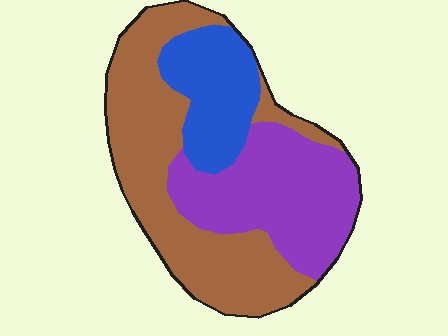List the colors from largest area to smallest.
From largest to smallest: brown, purple, blue.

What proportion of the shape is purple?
Purple covers about 35% of the shape.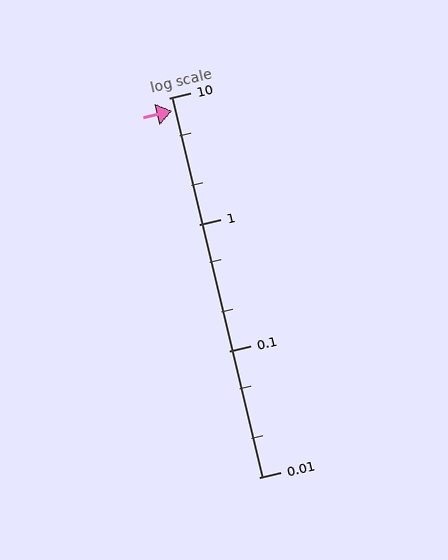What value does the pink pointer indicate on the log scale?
The pointer indicates approximately 7.9.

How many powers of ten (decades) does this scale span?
The scale spans 3 decades, from 0.01 to 10.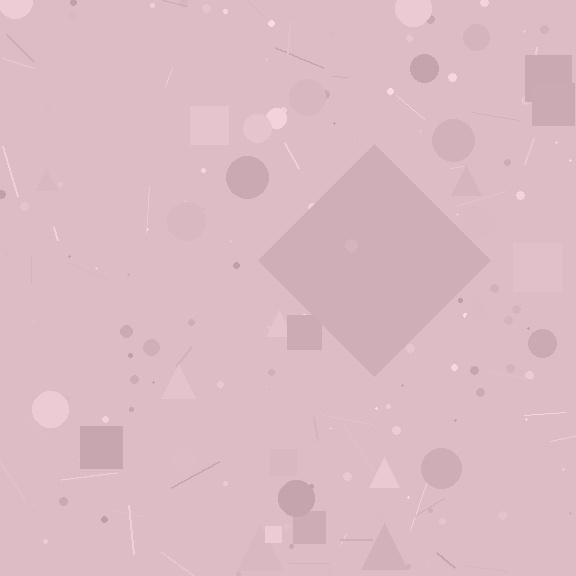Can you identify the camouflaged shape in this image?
The camouflaged shape is a diamond.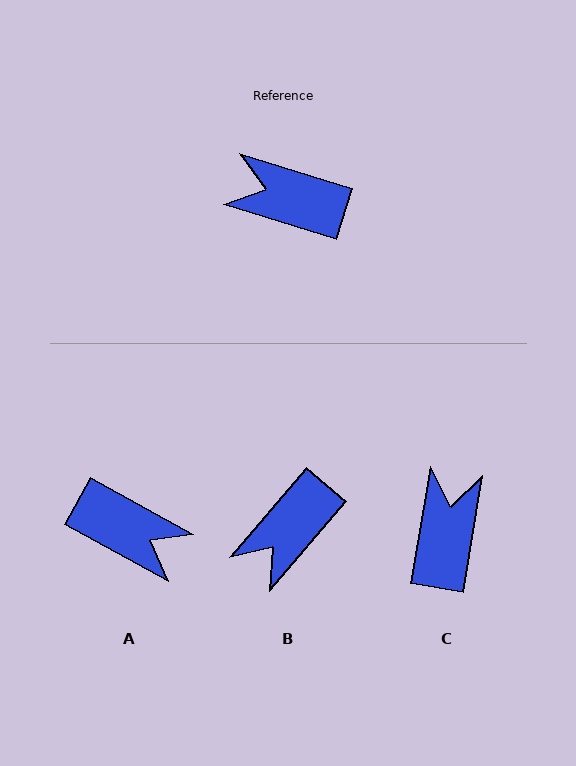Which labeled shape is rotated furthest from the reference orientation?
A, about 169 degrees away.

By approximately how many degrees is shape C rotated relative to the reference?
Approximately 82 degrees clockwise.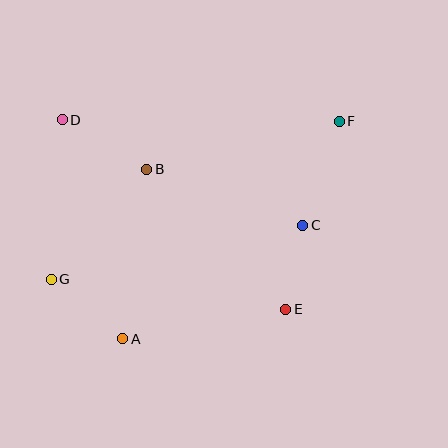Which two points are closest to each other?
Points C and E are closest to each other.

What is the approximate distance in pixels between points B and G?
The distance between B and G is approximately 146 pixels.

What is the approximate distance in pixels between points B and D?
The distance between B and D is approximately 98 pixels.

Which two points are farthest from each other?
Points F and G are farthest from each other.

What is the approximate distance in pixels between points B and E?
The distance between B and E is approximately 197 pixels.